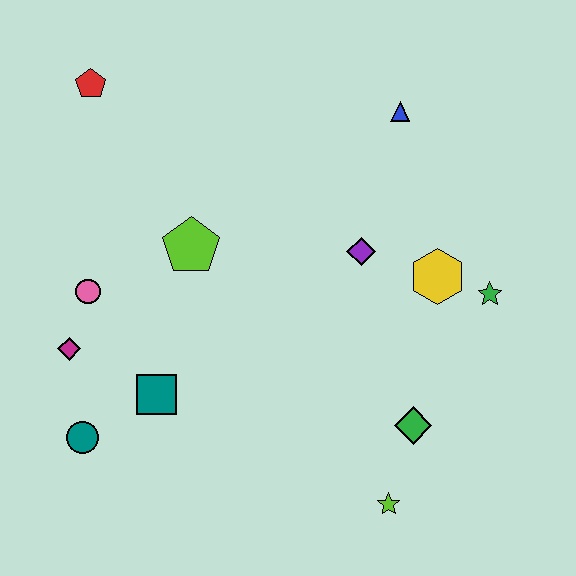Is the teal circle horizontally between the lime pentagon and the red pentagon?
No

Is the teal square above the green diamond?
Yes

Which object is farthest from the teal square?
The blue triangle is farthest from the teal square.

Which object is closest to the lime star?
The green diamond is closest to the lime star.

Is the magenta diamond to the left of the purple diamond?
Yes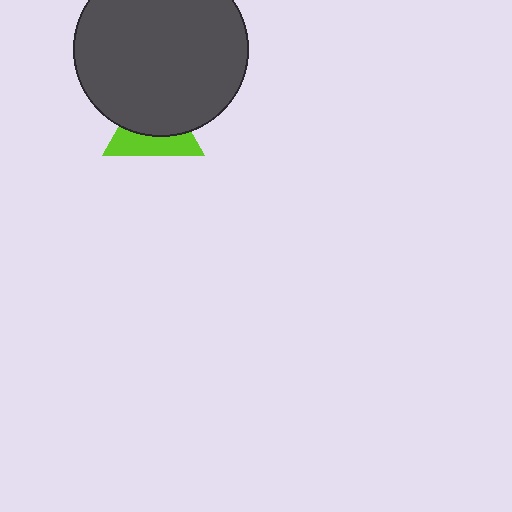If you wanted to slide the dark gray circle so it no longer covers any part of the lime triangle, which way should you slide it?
Slide it up — that is the most direct way to separate the two shapes.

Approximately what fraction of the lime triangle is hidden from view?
Roughly 58% of the lime triangle is hidden behind the dark gray circle.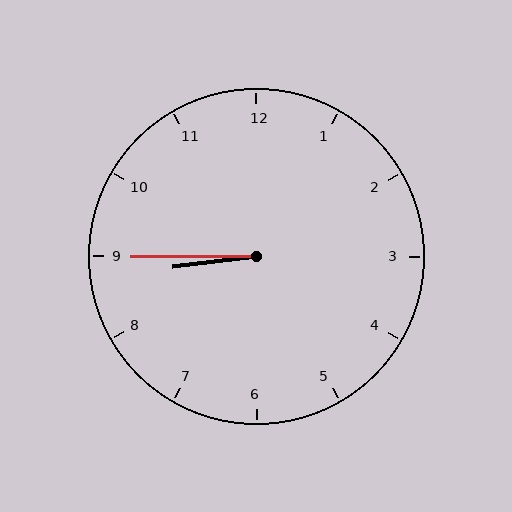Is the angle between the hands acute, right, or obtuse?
It is acute.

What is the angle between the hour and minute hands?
Approximately 8 degrees.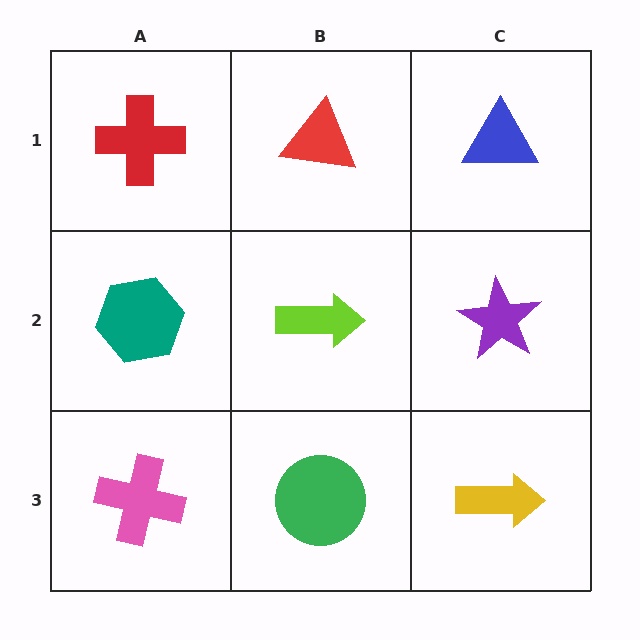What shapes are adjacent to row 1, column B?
A lime arrow (row 2, column B), a red cross (row 1, column A), a blue triangle (row 1, column C).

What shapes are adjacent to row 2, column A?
A red cross (row 1, column A), a pink cross (row 3, column A), a lime arrow (row 2, column B).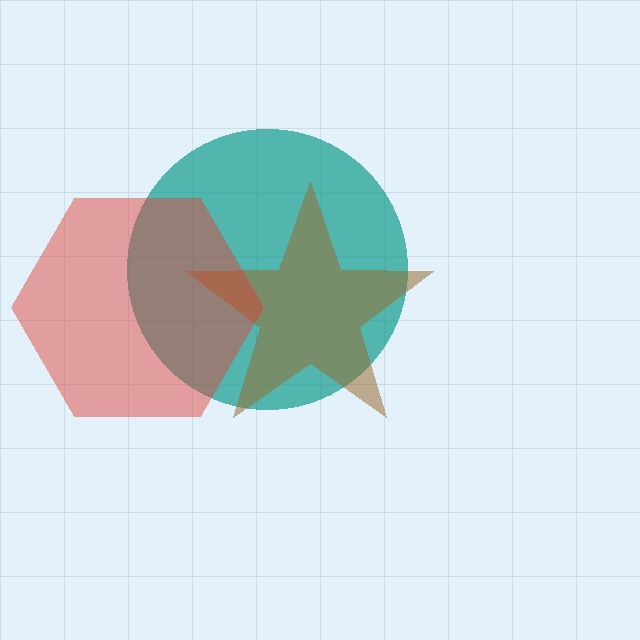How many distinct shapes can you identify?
There are 3 distinct shapes: a teal circle, a brown star, a red hexagon.